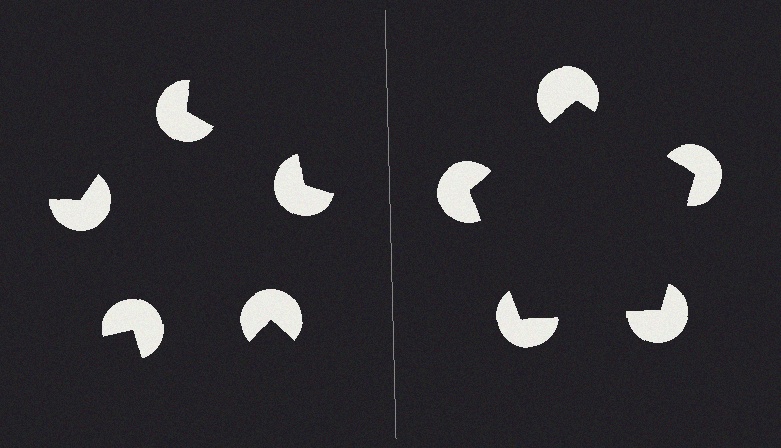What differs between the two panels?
The pac-man discs are positioned identically on both sides; only the wedge orientations differ. On the right they align to a pentagon; on the left they are misaligned.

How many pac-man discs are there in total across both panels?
10 — 5 on each side.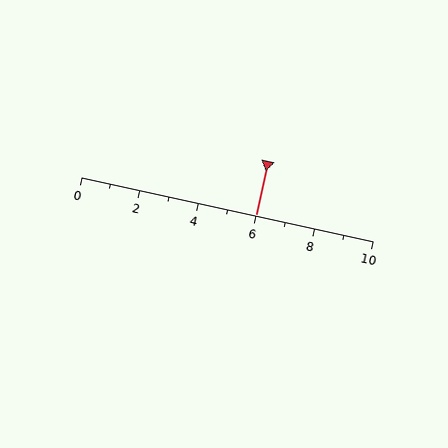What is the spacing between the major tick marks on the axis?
The major ticks are spaced 2 apart.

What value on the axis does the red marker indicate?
The marker indicates approximately 6.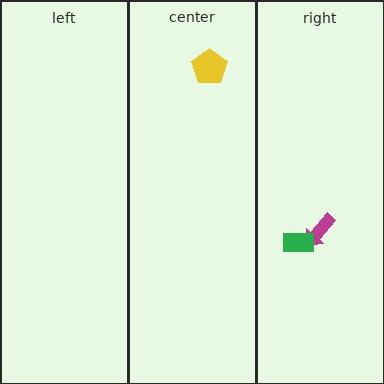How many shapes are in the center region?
1.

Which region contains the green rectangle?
The right region.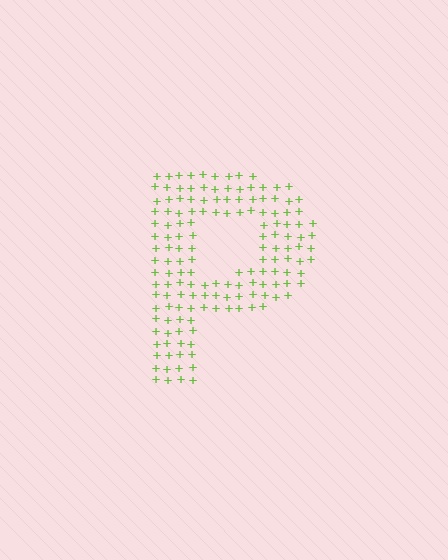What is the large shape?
The large shape is the letter P.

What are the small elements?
The small elements are plus signs.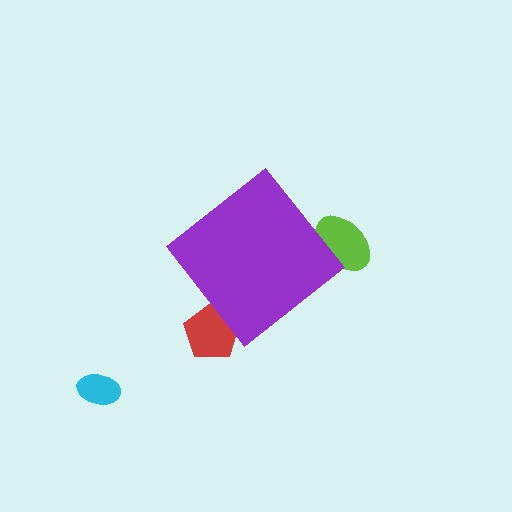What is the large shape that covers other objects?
A purple diamond.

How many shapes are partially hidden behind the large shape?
2 shapes are partially hidden.